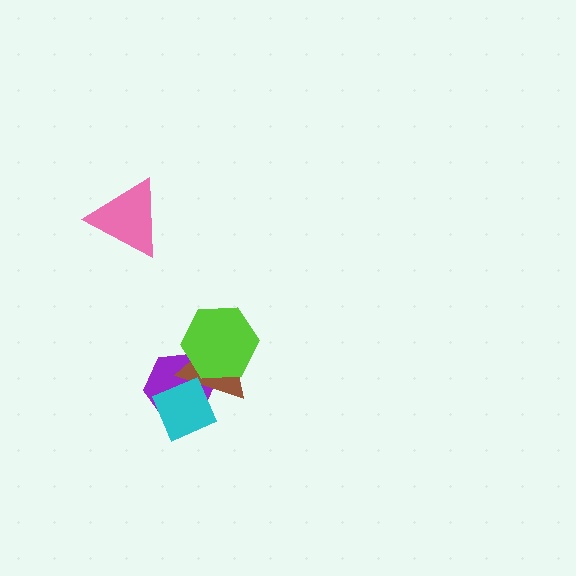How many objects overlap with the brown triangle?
3 objects overlap with the brown triangle.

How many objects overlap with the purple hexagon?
3 objects overlap with the purple hexagon.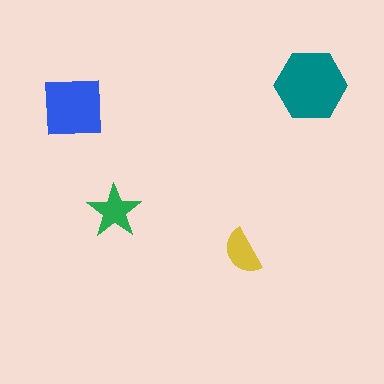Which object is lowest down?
The yellow semicircle is bottommost.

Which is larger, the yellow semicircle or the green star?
The green star.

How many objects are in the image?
There are 4 objects in the image.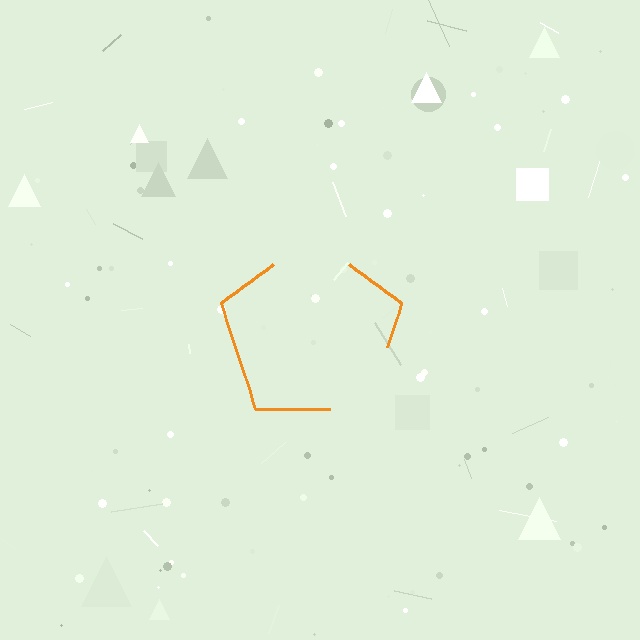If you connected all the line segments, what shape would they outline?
They would outline a pentagon.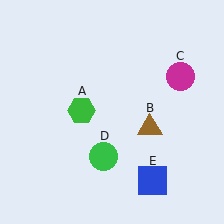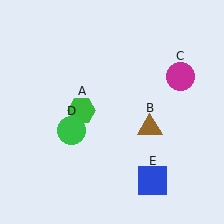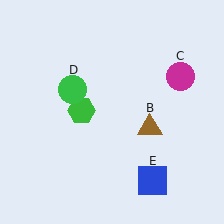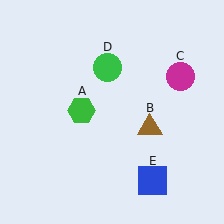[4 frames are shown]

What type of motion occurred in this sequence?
The green circle (object D) rotated clockwise around the center of the scene.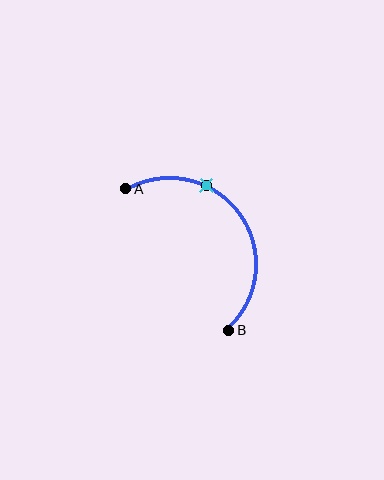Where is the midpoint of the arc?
The arc midpoint is the point on the curve farthest from the straight line joining A and B. It sits above and to the right of that line.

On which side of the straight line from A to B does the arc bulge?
The arc bulges above and to the right of the straight line connecting A and B.